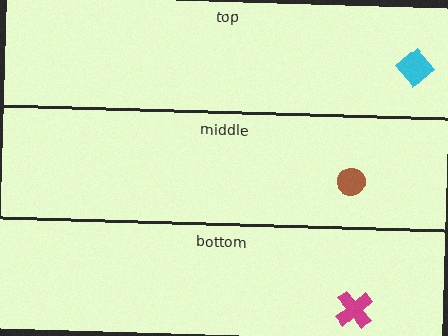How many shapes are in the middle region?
1.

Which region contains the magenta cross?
The bottom region.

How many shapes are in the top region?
1.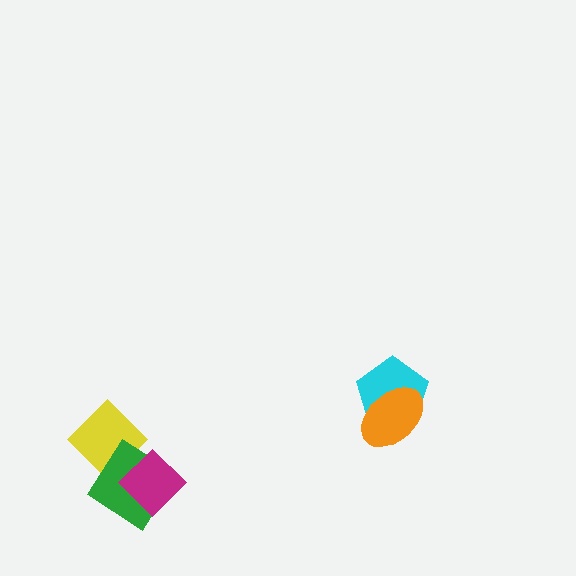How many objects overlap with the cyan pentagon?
1 object overlaps with the cyan pentagon.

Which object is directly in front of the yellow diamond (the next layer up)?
The green diamond is directly in front of the yellow diamond.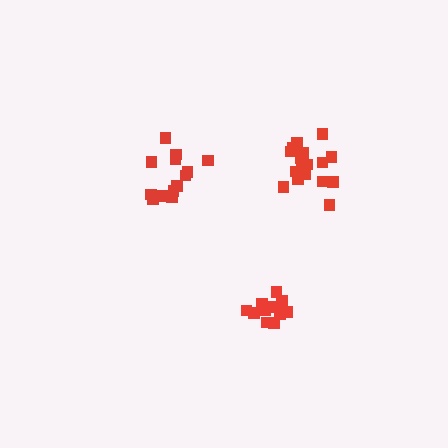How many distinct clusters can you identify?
There are 3 distinct clusters.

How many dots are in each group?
Group 1: 17 dots, Group 2: 14 dots, Group 3: 13 dots (44 total).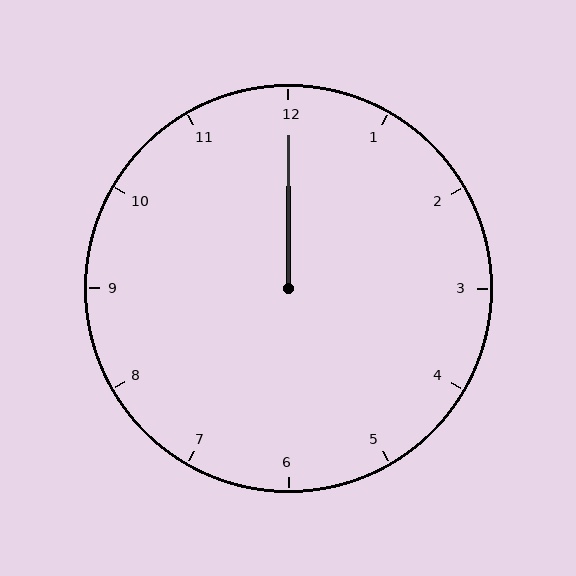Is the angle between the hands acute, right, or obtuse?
It is acute.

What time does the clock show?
12:00.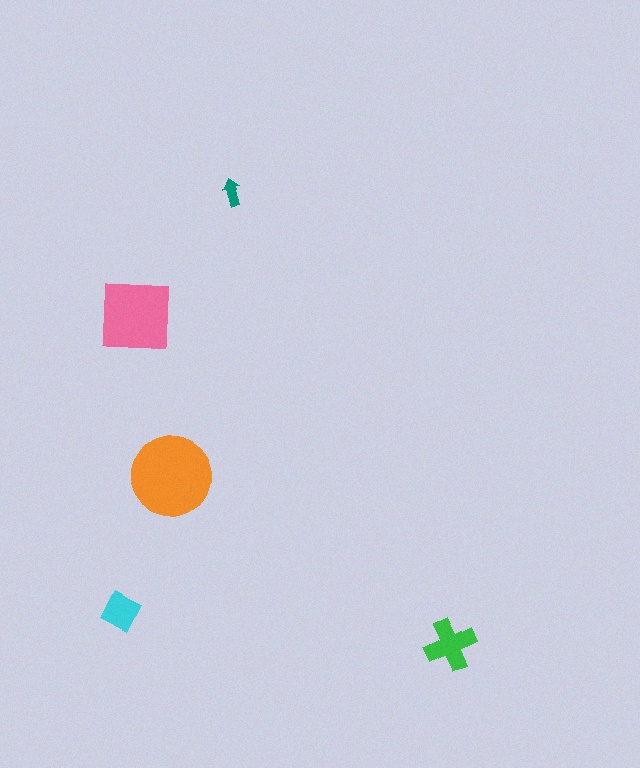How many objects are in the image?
There are 5 objects in the image.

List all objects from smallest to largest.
The teal arrow, the cyan diamond, the green cross, the pink square, the orange circle.